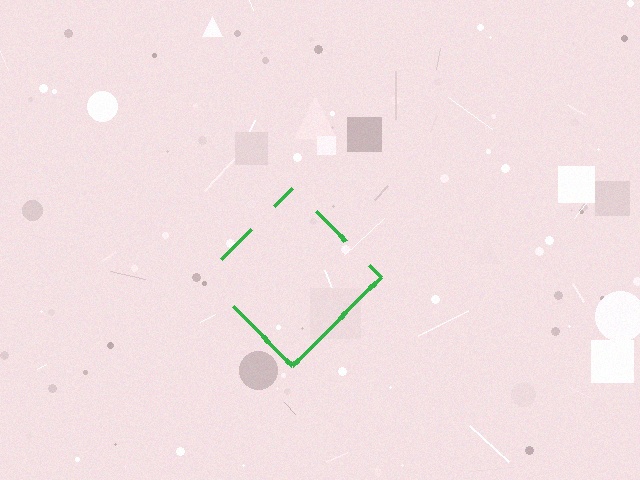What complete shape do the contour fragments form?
The contour fragments form a diamond.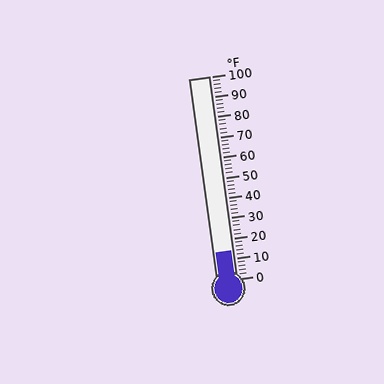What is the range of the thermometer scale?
The thermometer scale ranges from 0°F to 100°F.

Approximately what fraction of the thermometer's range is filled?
The thermometer is filled to approximately 15% of its range.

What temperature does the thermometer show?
The thermometer shows approximately 14°F.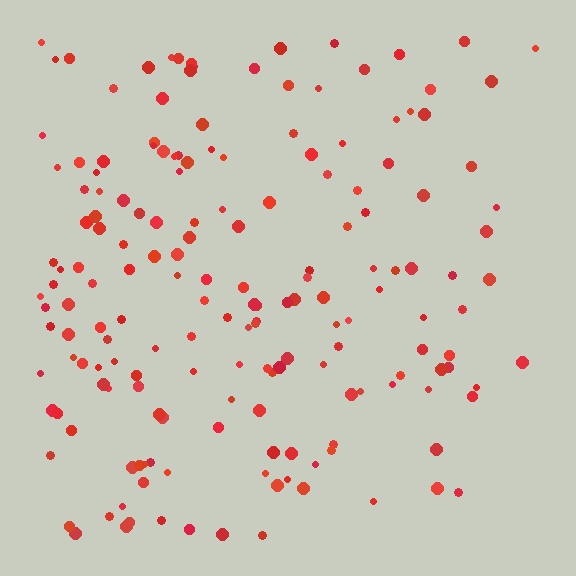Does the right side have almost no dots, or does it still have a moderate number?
Still a moderate number, just noticeably fewer than the left.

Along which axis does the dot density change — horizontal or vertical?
Horizontal.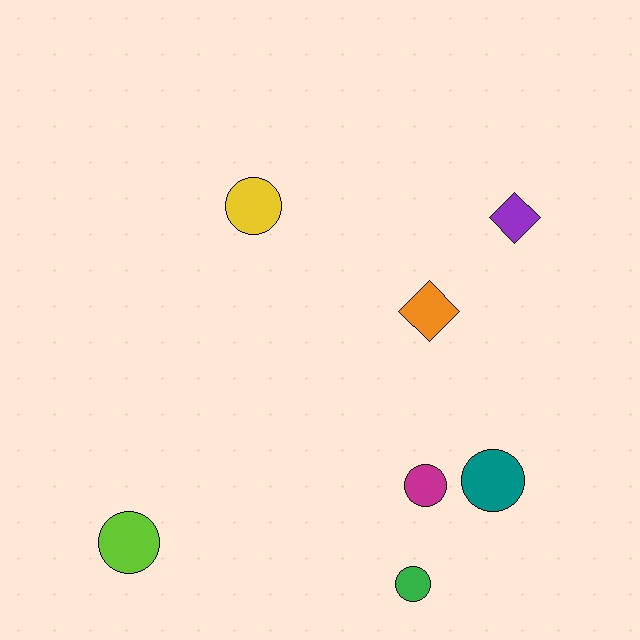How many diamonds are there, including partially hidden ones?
There are 2 diamonds.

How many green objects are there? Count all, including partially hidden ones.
There is 1 green object.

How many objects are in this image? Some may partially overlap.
There are 7 objects.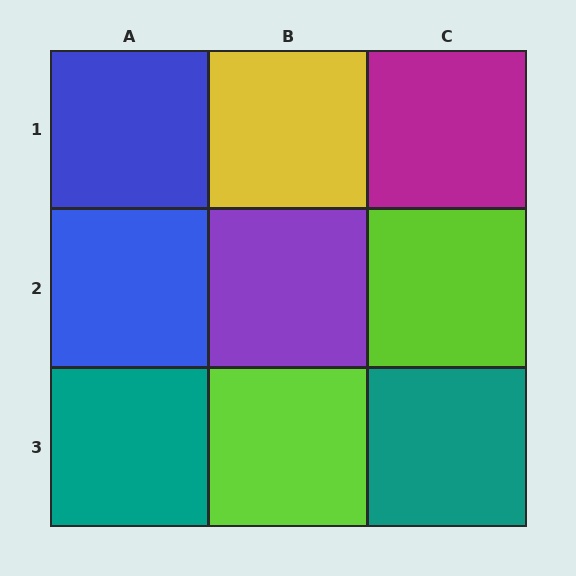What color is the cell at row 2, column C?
Lime.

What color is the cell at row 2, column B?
Purple.